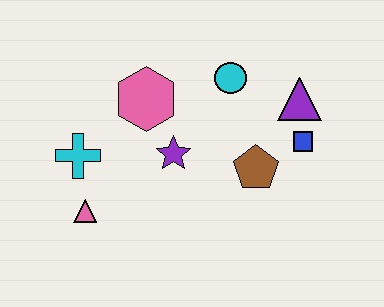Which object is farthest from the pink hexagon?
The blue square is farthest from the pink hexagon.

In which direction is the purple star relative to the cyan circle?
The purple star is below the cyan circle.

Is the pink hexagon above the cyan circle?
No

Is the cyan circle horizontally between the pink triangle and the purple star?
No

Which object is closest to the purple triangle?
The blue square is closest to the purple triangle.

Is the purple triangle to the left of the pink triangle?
No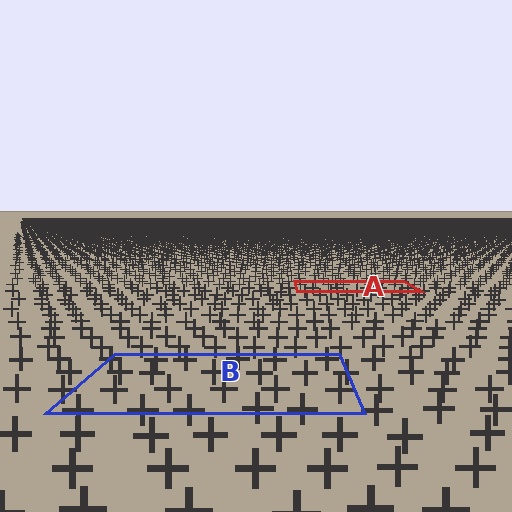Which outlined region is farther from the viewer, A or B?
Region A is farther from the viewer — the texture elements inside it appear smaller and more densely packed.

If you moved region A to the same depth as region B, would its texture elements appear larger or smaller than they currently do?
They would appear larger. At a closer depth, the same texture elements are projected at a bigger on-screen size.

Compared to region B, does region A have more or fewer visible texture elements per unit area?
Region A has more texture elements per unit area — they are packed more densely because it is farther away.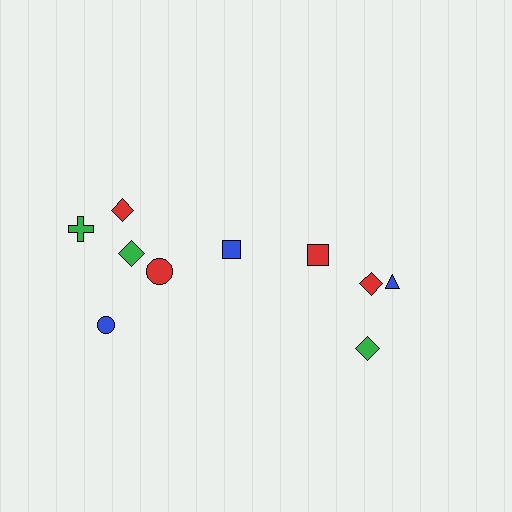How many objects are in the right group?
There are 4 objects.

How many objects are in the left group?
There are 6 objects.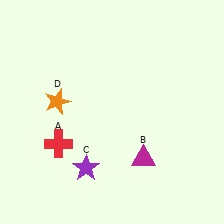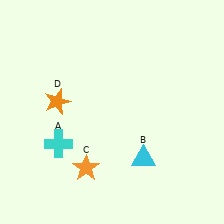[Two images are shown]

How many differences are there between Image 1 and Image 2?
There are 3 differences between the two images.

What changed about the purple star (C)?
In Image 1, C is purple. In Image 2, it changed to orange.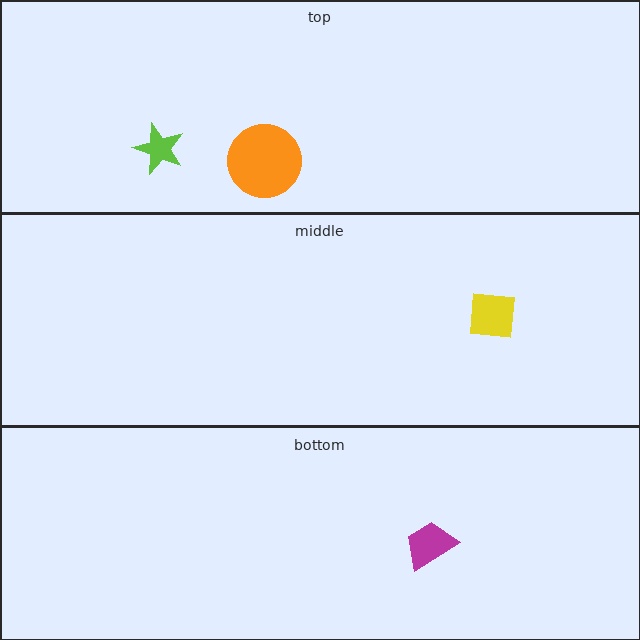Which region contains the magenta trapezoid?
The bottom region.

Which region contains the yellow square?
The middle region.